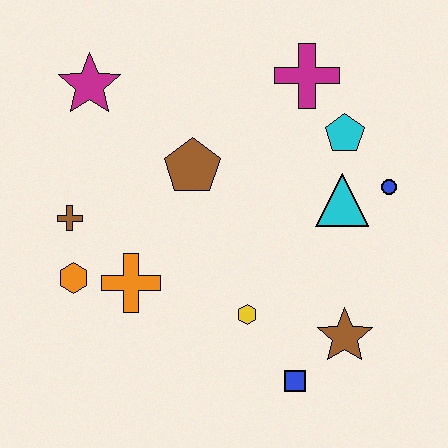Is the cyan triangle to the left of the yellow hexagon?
No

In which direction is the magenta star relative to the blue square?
The magenta star is above the blue square.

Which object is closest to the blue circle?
The cyan triangle is closest to the blue circle.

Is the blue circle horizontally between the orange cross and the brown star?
No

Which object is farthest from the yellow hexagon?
The magenta star is farthest from the yellow hexagon.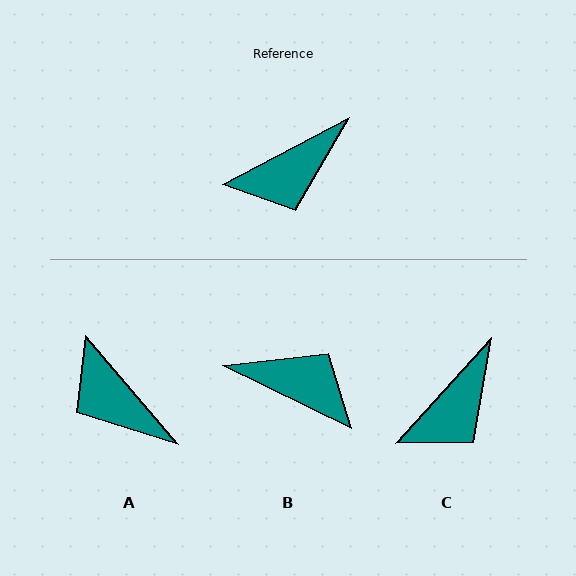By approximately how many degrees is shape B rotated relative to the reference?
Approximately 126 degrees counter-clockwise.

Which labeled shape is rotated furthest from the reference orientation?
B, about 126 degrees away.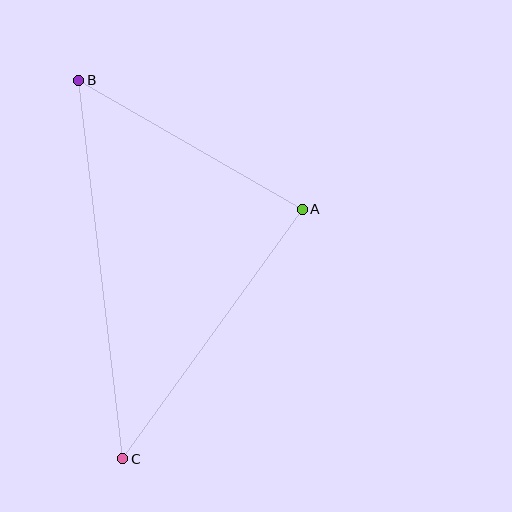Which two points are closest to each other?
Points A and B are closest to each other.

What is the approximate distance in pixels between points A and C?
The distance between A and C is approximately 308 pixels.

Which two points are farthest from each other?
Points B and C are farthest from each other.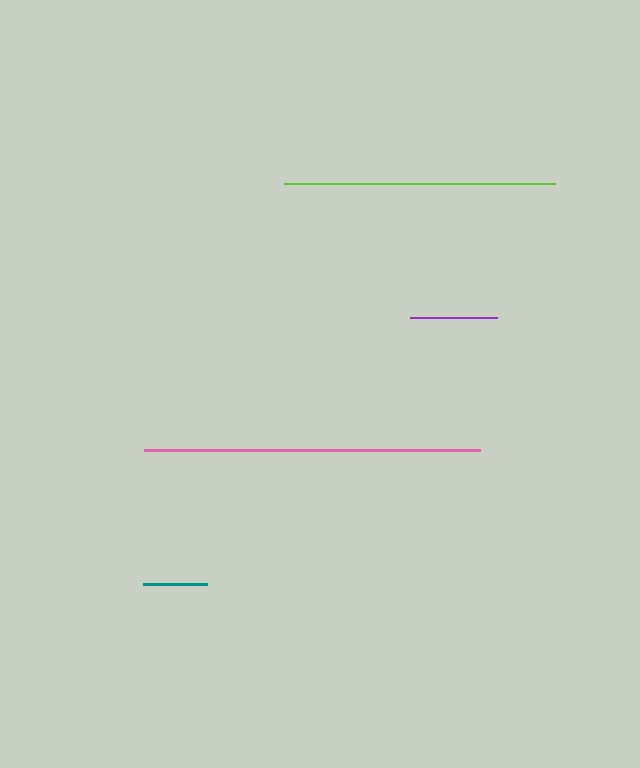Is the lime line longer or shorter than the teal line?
The lime line is longer than the teal line.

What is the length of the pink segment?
The pink segment is approximately 336 pixels long.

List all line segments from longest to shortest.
From longest to shortest: pink, lime, purple, teal.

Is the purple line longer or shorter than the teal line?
The purple line is longer than the teal line.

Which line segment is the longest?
The pink line is the longest at approximately 336 pixels.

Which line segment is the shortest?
The teal line is the shortest at approximately 64 pixels.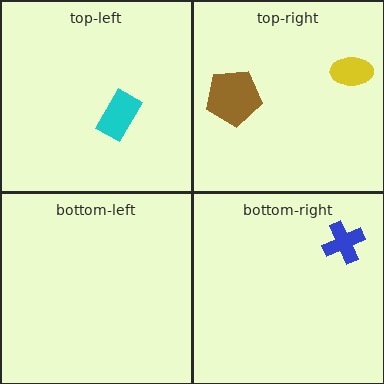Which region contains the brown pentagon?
The top-right region.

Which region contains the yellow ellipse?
The top-right region.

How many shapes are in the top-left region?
1.